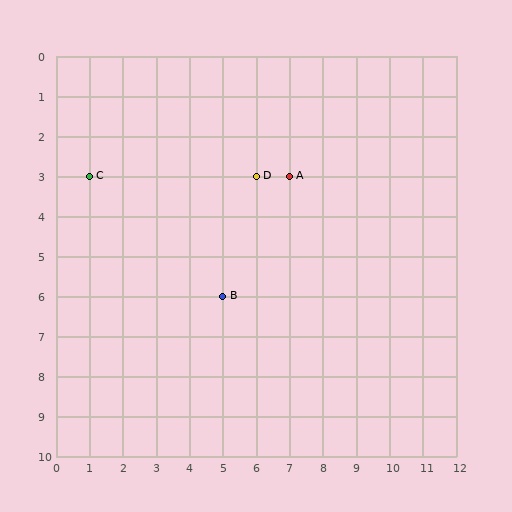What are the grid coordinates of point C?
Point C is at grid coordinates (1, 3).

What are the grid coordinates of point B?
Point B is at grid coordinates (5, 6).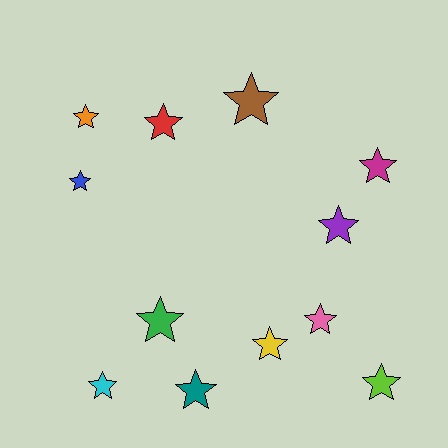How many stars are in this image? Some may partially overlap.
There are 12 stars.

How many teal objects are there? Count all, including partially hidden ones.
There is 1 teal object.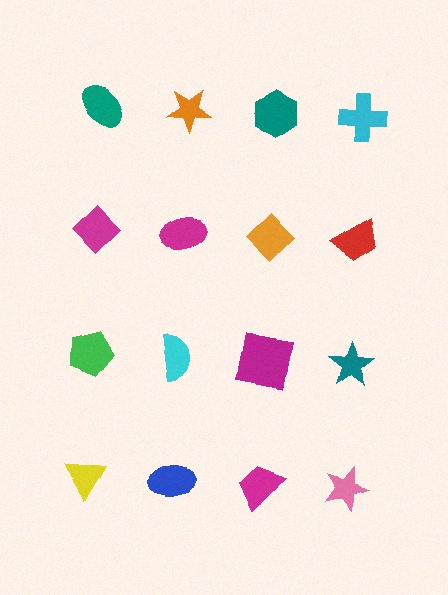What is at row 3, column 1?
A green pentagon.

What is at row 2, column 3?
An orange diamond.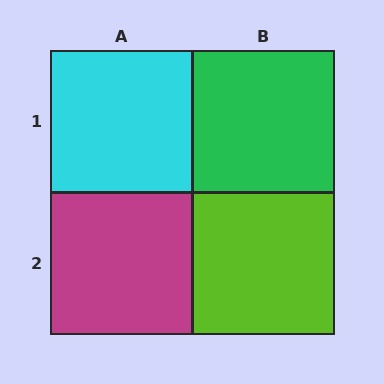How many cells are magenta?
1 cell is magenta.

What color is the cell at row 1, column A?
Cyan.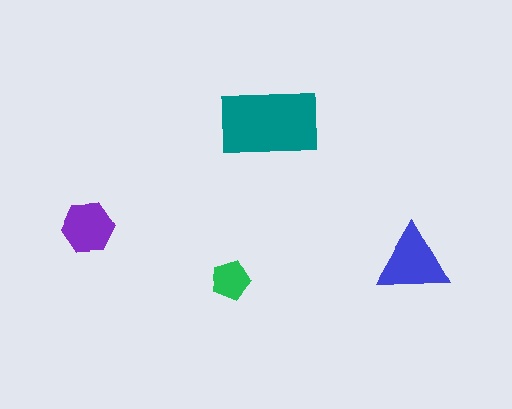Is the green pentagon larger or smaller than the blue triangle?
Smaller.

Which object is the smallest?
The green pentagon.